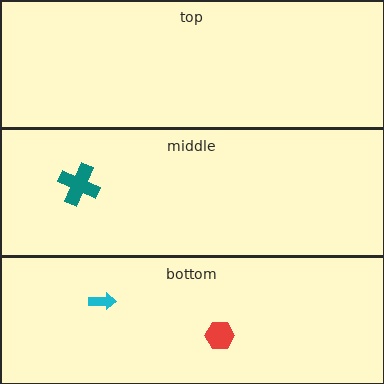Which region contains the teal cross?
The middle region.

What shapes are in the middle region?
The teal cross.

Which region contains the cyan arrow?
The bottom region.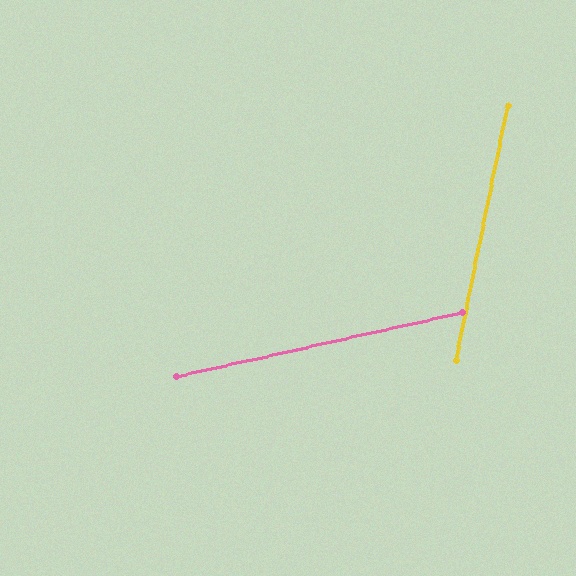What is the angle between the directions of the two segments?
Approximately 66 degrees.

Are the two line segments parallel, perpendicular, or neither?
Neither parallel nor perpendicular — they differ by about 66°.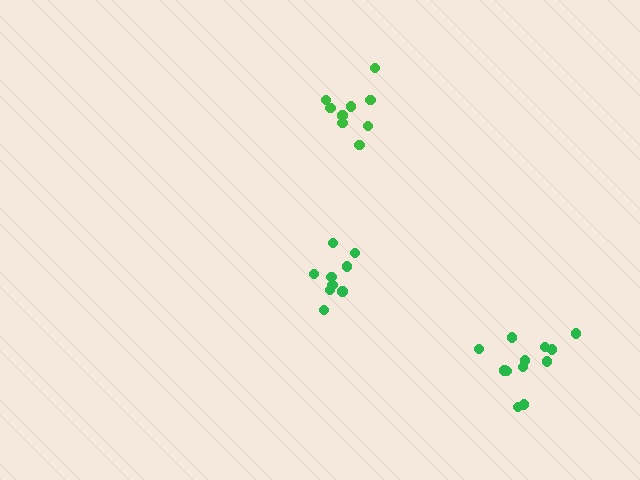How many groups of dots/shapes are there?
There are 3 groups.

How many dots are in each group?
Group 1: 12 dots, Group 2: 9 dots, Group 3: 9 dots (30 total).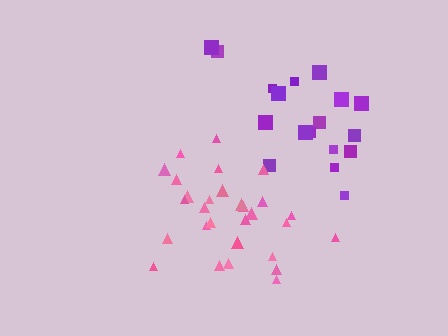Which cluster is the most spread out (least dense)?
Purple.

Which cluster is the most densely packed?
Pink.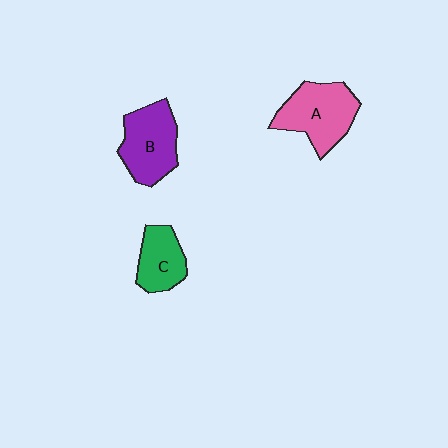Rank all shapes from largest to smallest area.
From largest to smallest: A (pink), B (purple), C (green).